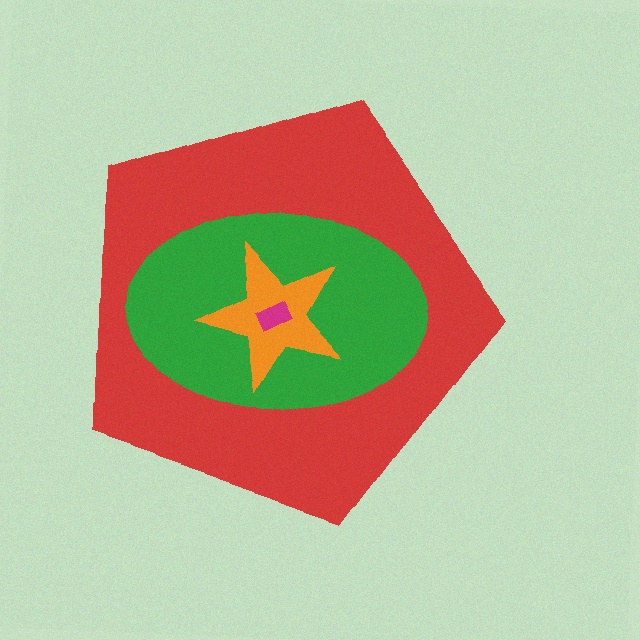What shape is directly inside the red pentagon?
The green ellipse.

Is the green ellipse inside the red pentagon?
Yes.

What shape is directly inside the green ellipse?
The orange star.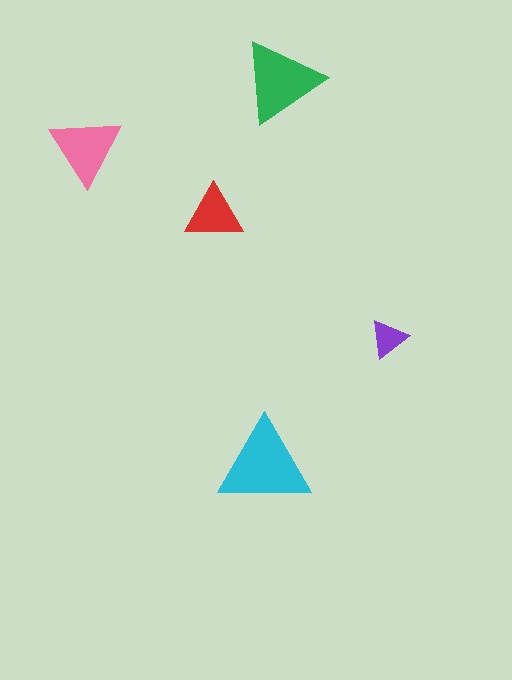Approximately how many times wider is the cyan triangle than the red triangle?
About 1.5 times wider.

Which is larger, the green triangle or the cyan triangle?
The cyan one.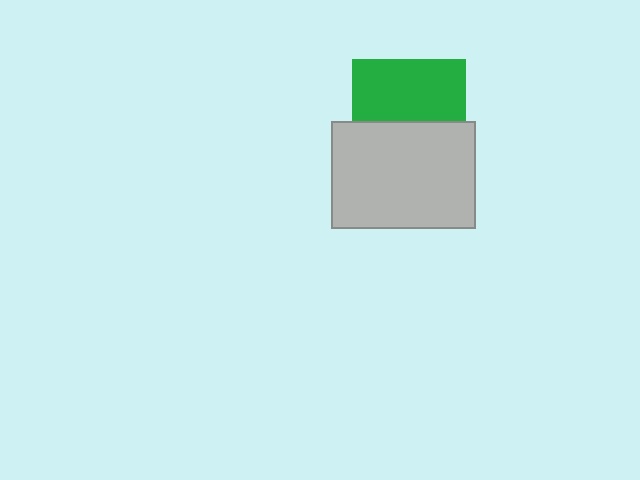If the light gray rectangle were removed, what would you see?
You would see the complete green square.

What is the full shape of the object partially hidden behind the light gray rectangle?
The partially hidden object is a green square.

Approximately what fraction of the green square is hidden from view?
Roughly 46% of the green square is hidden behind the light gray rectangle.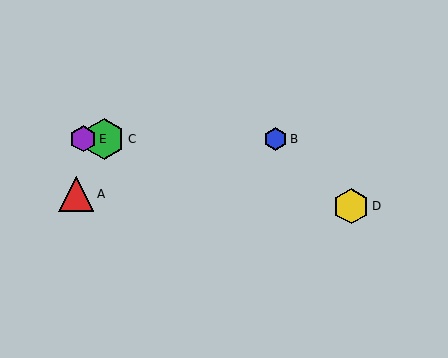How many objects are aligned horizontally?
3 objects (B, C, E) are aligned horizontally.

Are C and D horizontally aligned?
No, C is at y≈139 and D is at y≈206.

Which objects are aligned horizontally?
Objects B, C, E are aligned horizontally.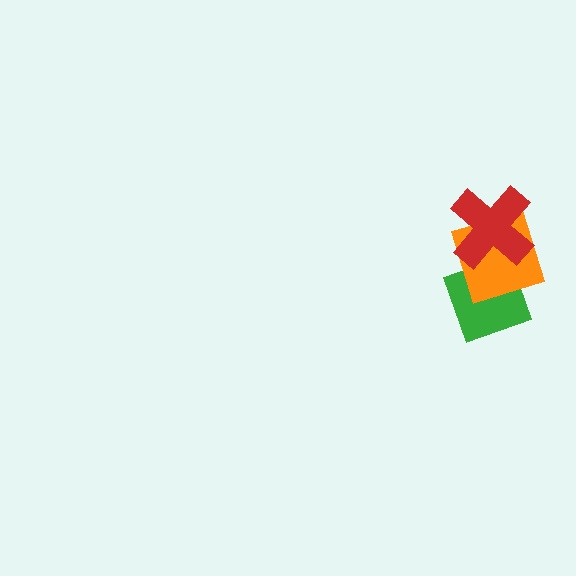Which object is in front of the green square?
The orange square is in front of the green square.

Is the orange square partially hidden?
Yes, it is partially covered by another shape.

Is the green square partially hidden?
Yes, it is partially covered by another shape.